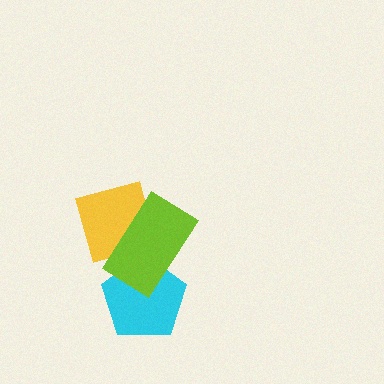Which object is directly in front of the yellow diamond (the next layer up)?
The cyan pentagon is directly in front of the yellow diamond.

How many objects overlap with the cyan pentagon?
2 objects overlap with the cyan pentagon.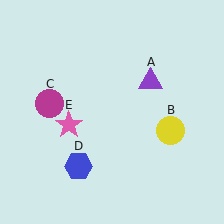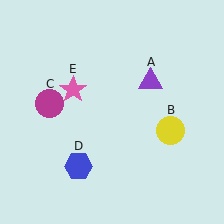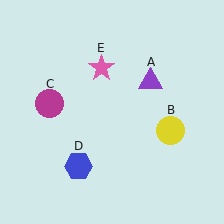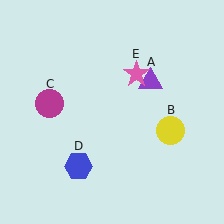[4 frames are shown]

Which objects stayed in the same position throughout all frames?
Purple triangle (object A) and yellow circle (object B) and magenta circle (object C) and blue hexagon (object D) remained stationary.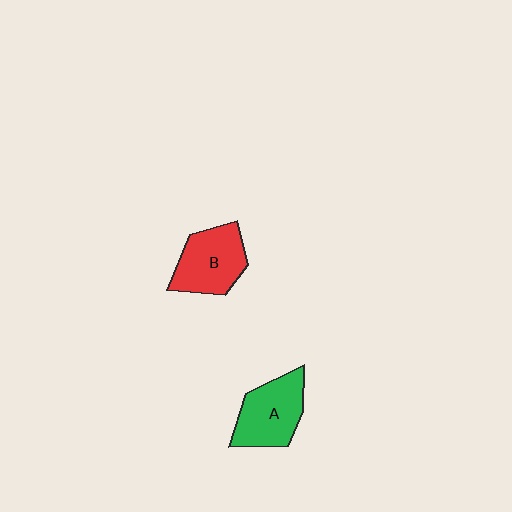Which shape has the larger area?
Shape A (green).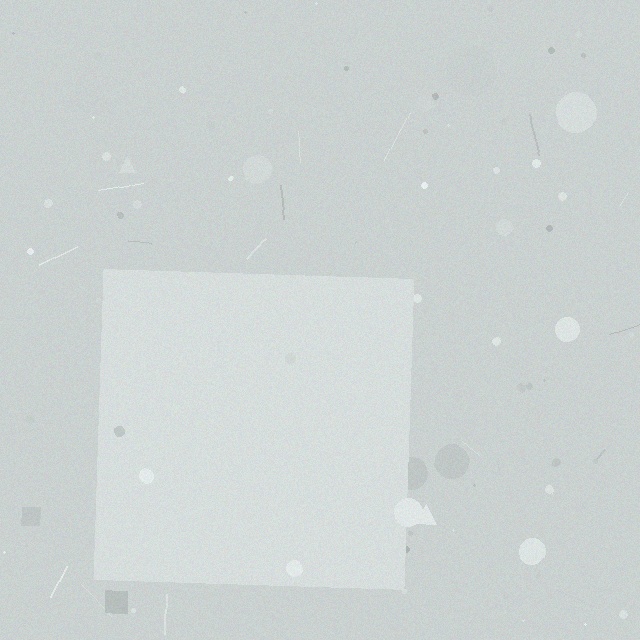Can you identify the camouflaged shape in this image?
The camouflaged shape is a square.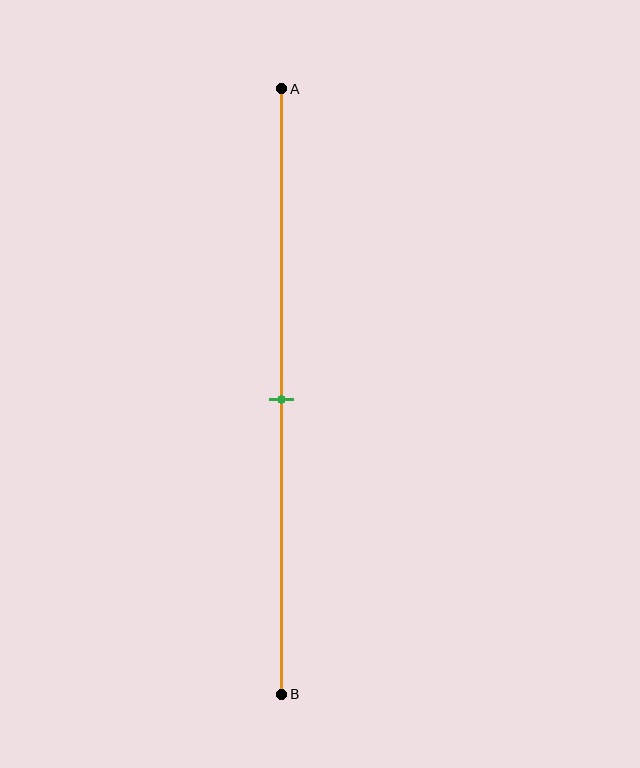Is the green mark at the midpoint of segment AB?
Yes, the mark is approximately at the midpoint.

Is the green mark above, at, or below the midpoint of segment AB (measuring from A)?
The green mark is approximately at the midpoint of segment AB.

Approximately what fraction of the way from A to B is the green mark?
The green mark is approximately 50% of the way from A to B.